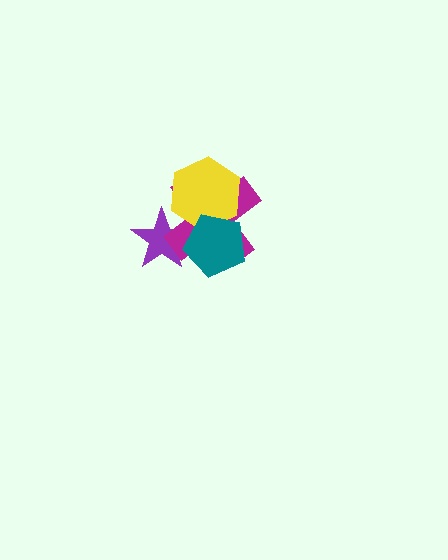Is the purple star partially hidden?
Yes, it is partially covered by another shape.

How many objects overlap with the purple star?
3 objects overlap with the purple star.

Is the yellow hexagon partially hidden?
Yes, it is partially covered by another shape.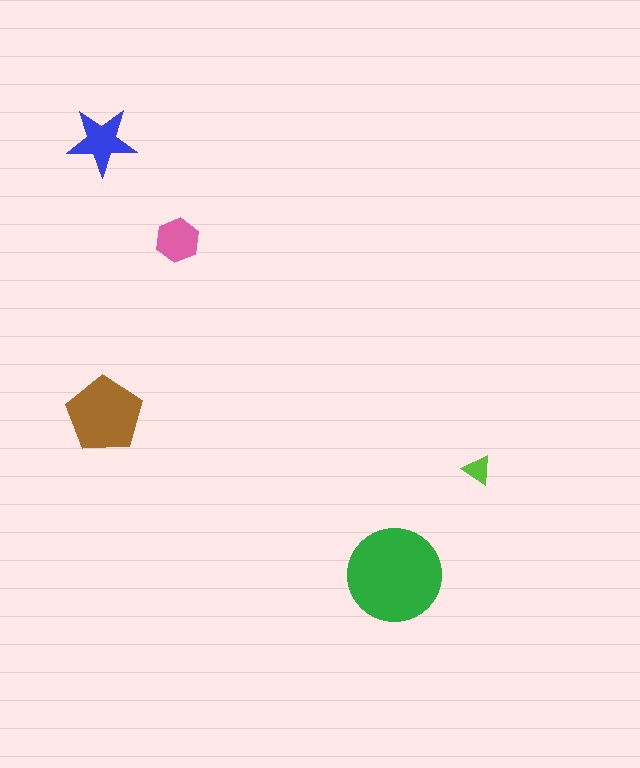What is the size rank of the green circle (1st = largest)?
1st.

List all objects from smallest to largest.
The lime triangle, the pink hexagon, the blue star, the brown pentagon, the green circle.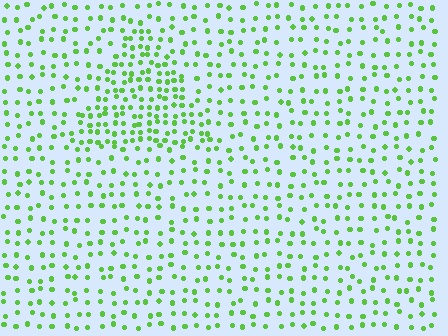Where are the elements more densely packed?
The elements are more densely packed inside the triangle boundary.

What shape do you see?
I see a triangle.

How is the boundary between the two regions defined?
The boundary is defined by a change in element density (approximately 1.9x ratio). All elements are the same color, size, and shape.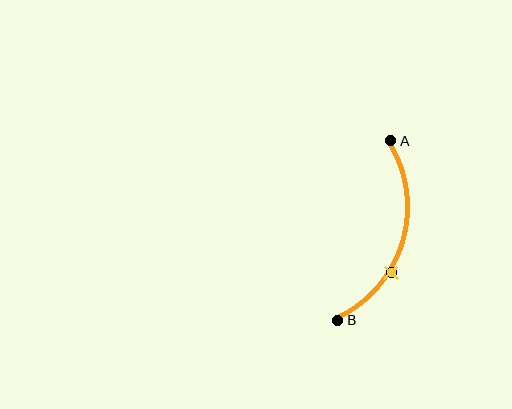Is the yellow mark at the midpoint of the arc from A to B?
No. The yellow mark lies on the arc but is closer to endpoint B. The arc midpoint would be at the point on the curve equidistant along the arc from both A and B.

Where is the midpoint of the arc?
The arc midpoint is the point on the curve farthest from the straight line joining A and B. It sits to the right of that line.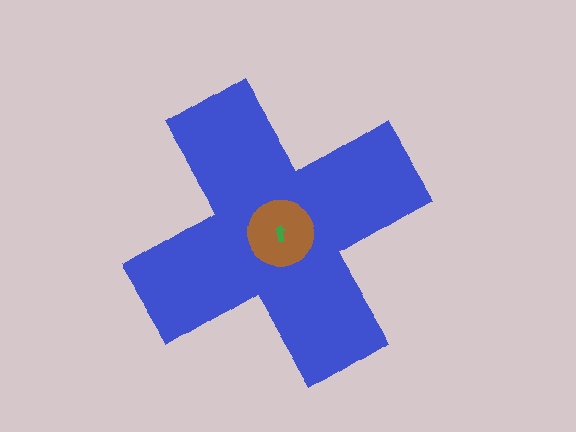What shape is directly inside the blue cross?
The brown circle.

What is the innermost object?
The green arrow.